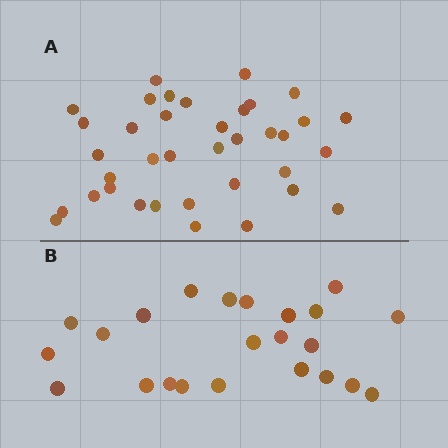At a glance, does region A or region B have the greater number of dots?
Region A (the top region) has more dots.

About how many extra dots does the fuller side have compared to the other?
Region A has approximately 15 more dots than region B.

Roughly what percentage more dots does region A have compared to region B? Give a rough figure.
About 60% more.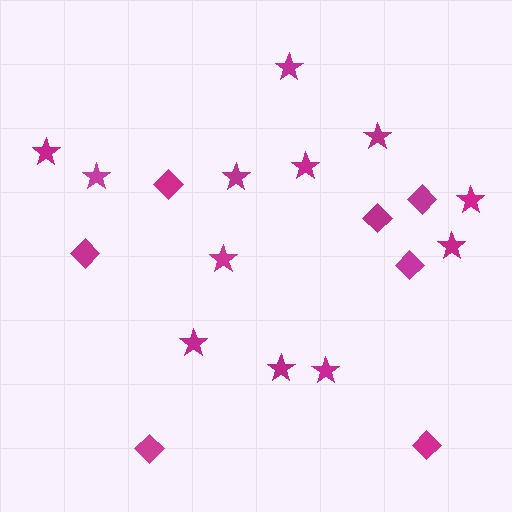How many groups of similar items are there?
There are 2 groups: one group of stars (12) and one group of diamonds (7).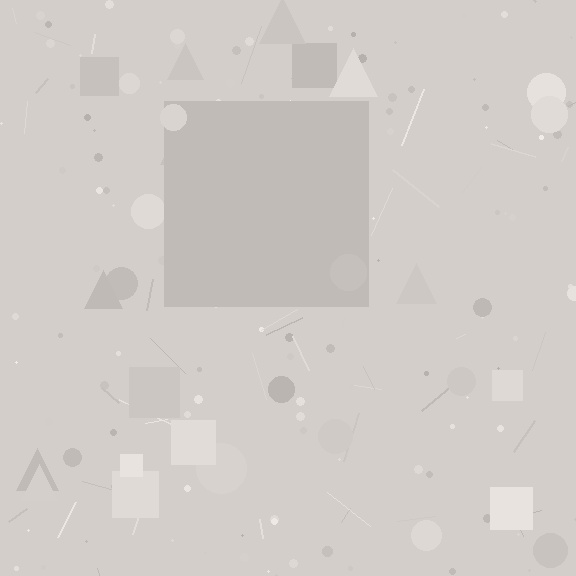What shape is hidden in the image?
A square is hidden in the image.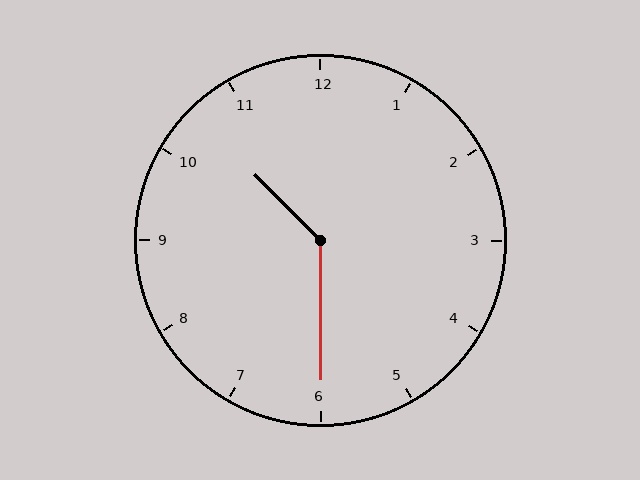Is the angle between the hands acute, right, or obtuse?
It is obtuse.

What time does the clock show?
10:30.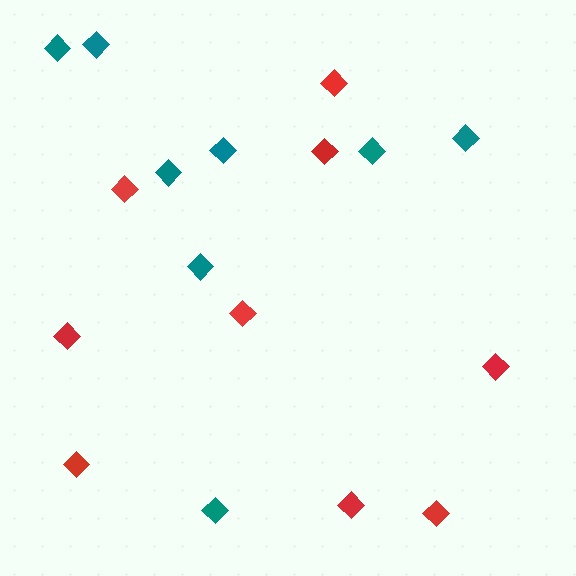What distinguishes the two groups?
There are 2 groups: one group of red diamonds (9) and one group of teal diamonds (8).